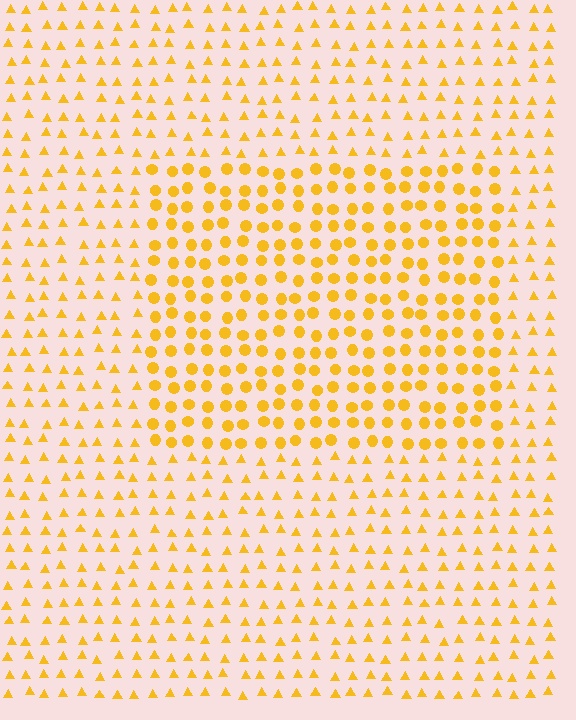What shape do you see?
I see a rectangle.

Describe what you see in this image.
The image is filled with small yellow elements arranged in a uniform grid. A rectangle-shaped region contains circles, while the surrounding area contains triangles. The boundary is defined purely by the change in element shape.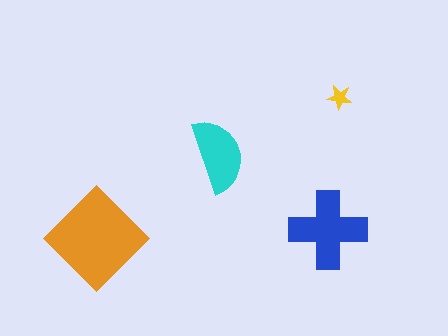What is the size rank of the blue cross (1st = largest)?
2nd.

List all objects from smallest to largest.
The yellow star, the cyan semicircle, the blue cross, the orange diamond.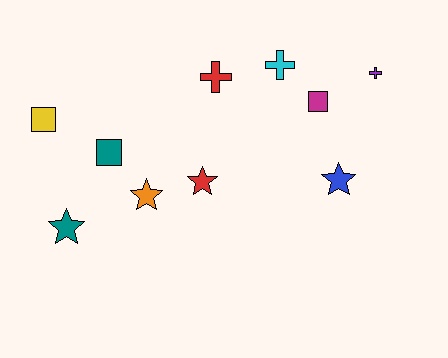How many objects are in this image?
There are 10 objects.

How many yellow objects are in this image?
There is 1 yellow object.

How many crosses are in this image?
There are 3 crosses.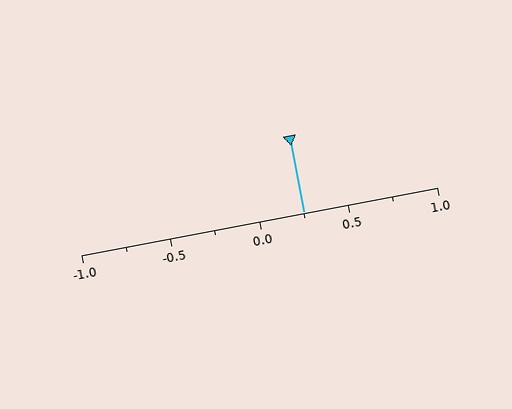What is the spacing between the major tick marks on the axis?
The major ticks are spaced 0.5 apart.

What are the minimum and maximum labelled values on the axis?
The axis runs from -1.0 to 1.0.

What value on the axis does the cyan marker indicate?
The marker indicates approximately 0.25.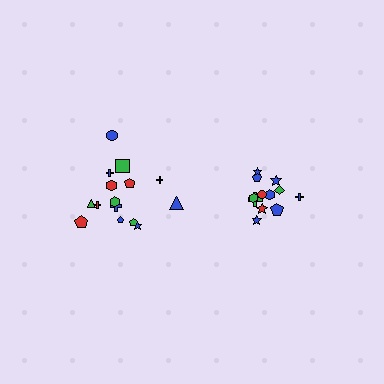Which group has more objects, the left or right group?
The left group.